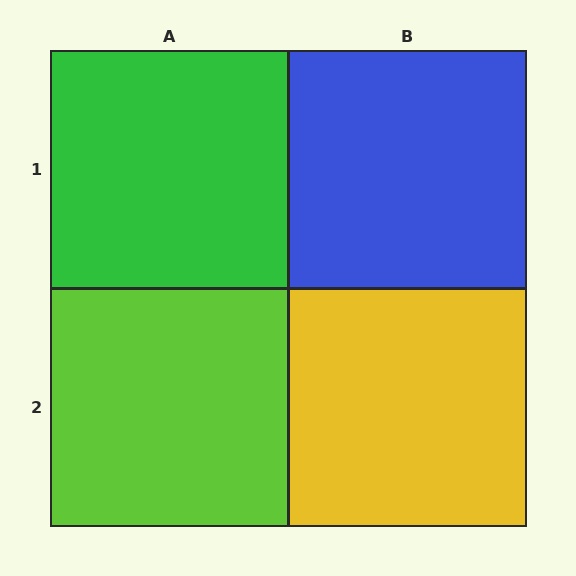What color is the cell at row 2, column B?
Yellow.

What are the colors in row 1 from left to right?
Green, blue.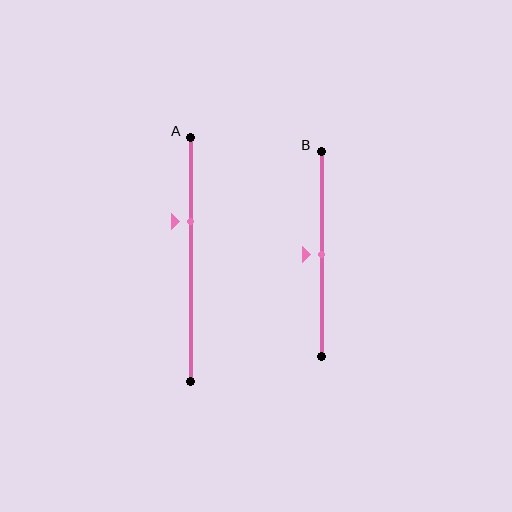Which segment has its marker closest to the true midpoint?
Segment B has its marker closest to the true midpoint.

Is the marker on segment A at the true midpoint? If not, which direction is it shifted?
No, the marker on segment A is shifted upward by about 16% of the segment length.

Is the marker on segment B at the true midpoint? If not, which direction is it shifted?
Yes, the marker on segment B is at the true midpoint.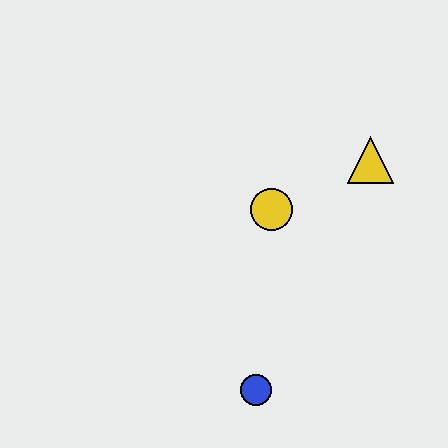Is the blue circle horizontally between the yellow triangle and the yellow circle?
No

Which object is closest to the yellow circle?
The yellow triangle is closest to the yellow circle.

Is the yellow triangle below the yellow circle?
No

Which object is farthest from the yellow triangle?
The blue circle is farthest from the yellow triangle.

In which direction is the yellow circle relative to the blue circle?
The yellow circle is above the blue circle.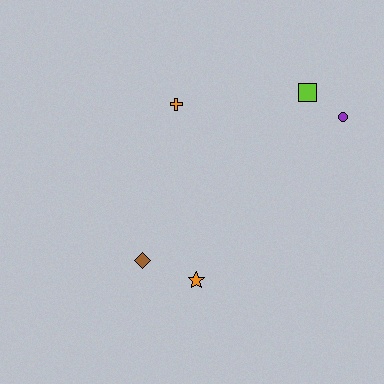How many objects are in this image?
There are 5 objects.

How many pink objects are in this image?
There are no pink objects.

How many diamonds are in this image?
There is 1 diamond.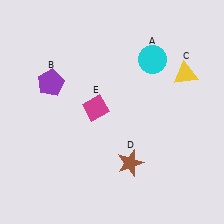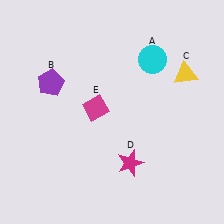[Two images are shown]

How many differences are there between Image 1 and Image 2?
There is 1 difference between the two images.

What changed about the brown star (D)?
In Image 1, D is brown. In Image 2, it changed to magenta.